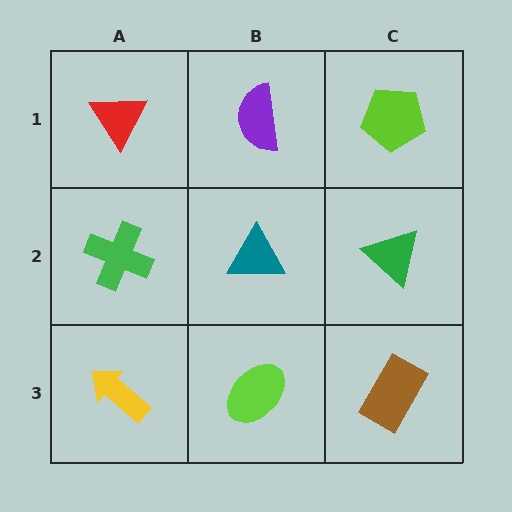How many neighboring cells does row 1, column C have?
2.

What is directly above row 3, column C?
A green triangle.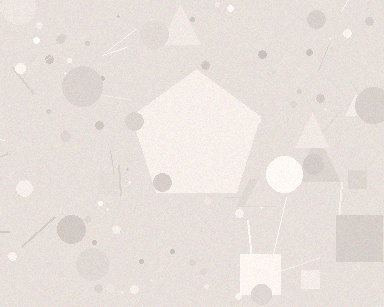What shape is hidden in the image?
A pentagon is hidden in the image.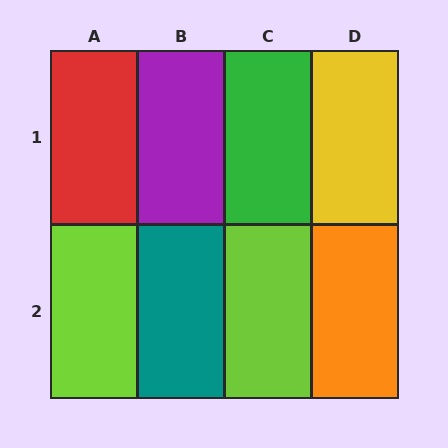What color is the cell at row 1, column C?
Green.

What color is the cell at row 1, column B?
Purple.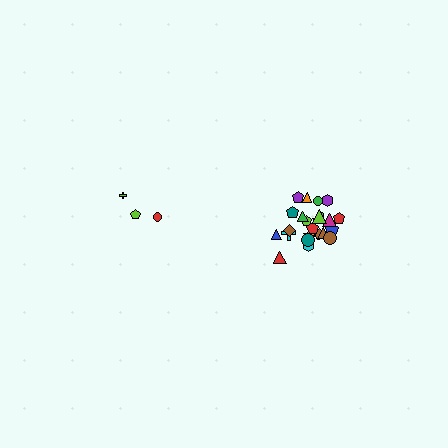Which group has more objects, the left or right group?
The right group.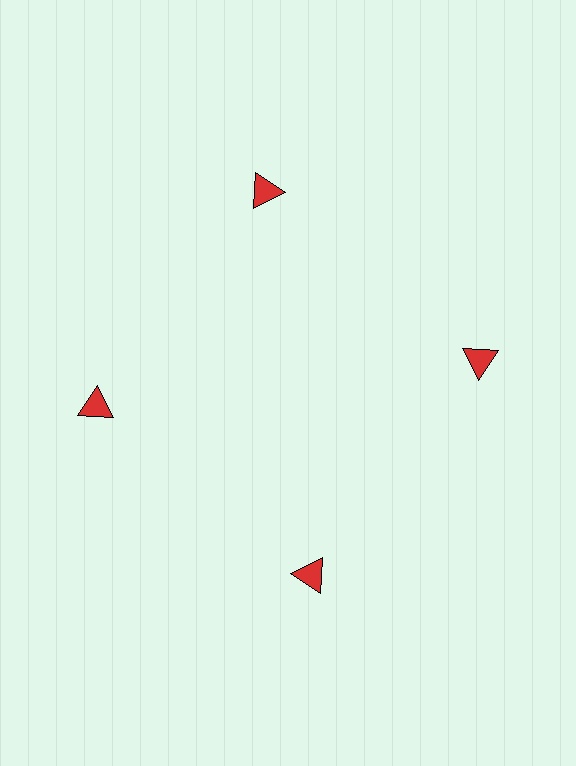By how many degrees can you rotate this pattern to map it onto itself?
The pattern maps onto itself every 90 degrees of rotation.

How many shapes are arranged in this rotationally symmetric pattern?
There are 4 shapes, arranged in 4 groups of 1.